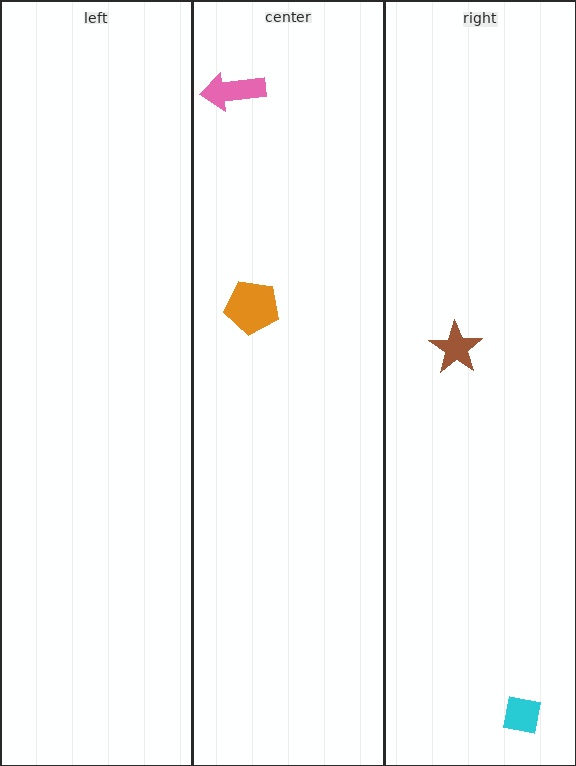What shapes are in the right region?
The brown star, the cyan square.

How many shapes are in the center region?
2.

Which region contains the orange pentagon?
The center region.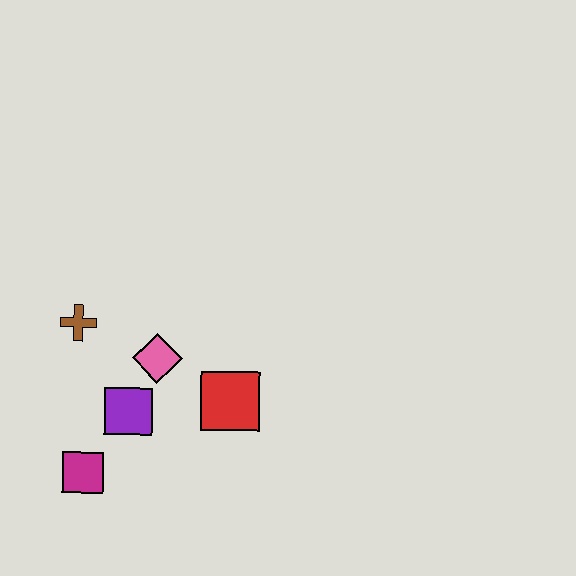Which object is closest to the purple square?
The pink diamond is closest to the purple square.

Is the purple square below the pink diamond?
Yes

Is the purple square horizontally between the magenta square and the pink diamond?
Yes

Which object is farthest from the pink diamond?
The magenta square is farthest from the pink diamond.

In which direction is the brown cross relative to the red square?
The brown cross is to the left of the red square.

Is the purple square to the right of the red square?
No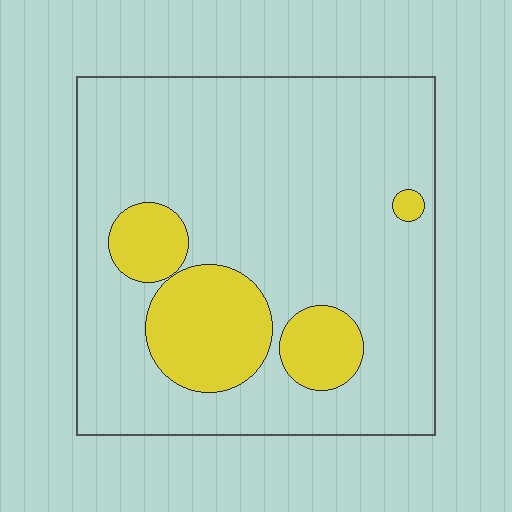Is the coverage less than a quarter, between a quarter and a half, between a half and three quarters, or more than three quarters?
Less than a quarter.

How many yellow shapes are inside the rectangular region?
4.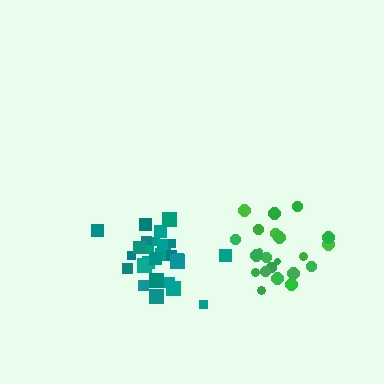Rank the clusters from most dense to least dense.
teal, green.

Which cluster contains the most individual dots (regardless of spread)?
Teal (27).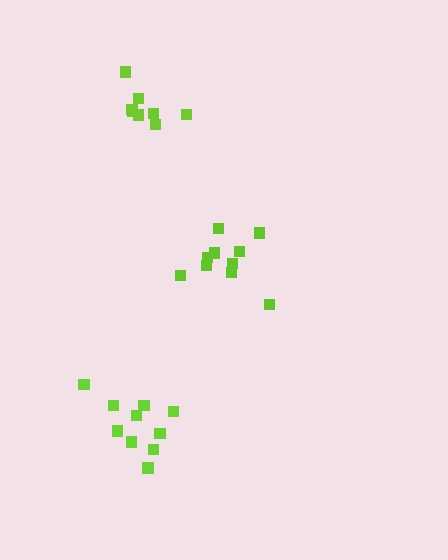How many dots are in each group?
Group 1: 11 dots, Group 2: 10 dots, Group 3: 8 dots (29 total).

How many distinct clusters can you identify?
There are 3 distinct clusters.